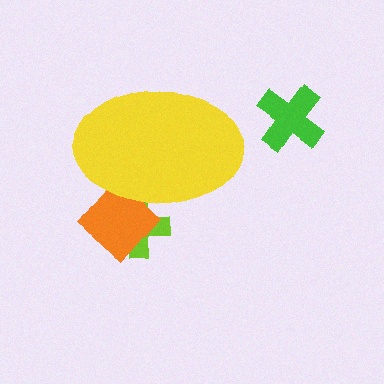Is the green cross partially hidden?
No, the green cross is fully visible.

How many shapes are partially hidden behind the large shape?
2 shapes are partially hidden.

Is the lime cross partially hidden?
Yes, the lime cross is partially hidden behind the yellow ellipse.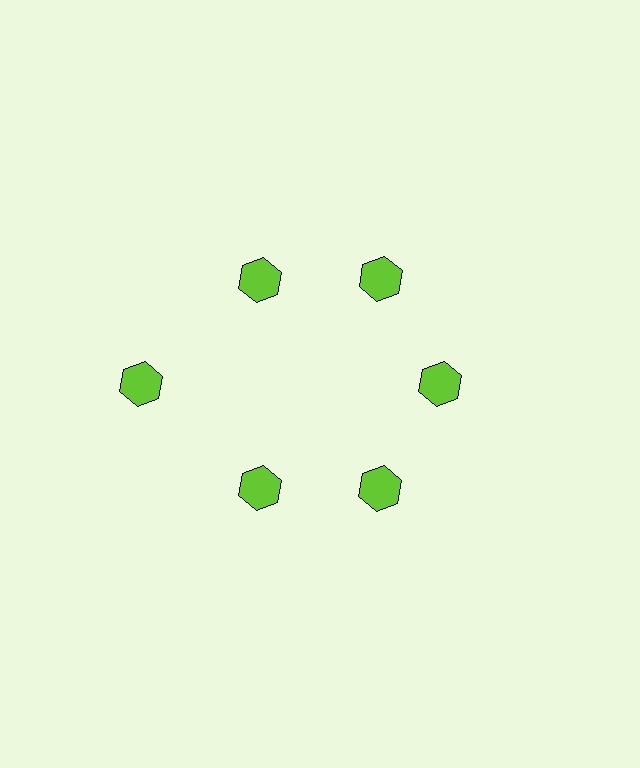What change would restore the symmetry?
The symmetry would be restored by moving it inward, back onto the ring so that all 6 hexagons sit at equal angles and equal distance from the center.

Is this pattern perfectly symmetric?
No. The 6 lime hexagons are arranged in a ring, but one element near the 9 o'clock position is pushed outward from the center, breaking the 6-fold rotational symmetry.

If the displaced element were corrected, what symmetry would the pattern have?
It would have 6-fold rotational symmetry — the pattern would map onto itself every 60 degrees.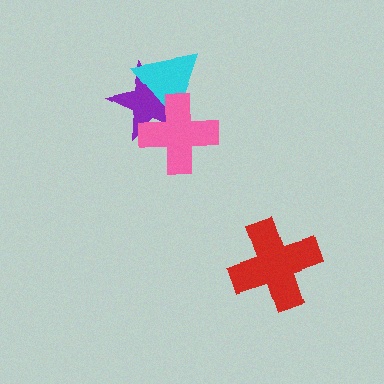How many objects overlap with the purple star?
2 objects overlap with the purple star.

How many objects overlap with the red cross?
0 objects overlap with the red cross.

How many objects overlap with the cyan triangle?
2 objects overlap with the cyan triangle.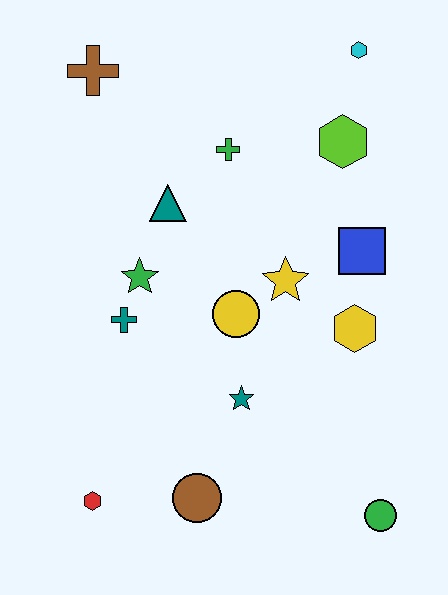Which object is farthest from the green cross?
The green circle is farthest from the green cross.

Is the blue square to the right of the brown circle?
Yes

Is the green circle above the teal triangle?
No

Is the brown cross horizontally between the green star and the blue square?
No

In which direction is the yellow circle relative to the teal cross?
The yellow circle is to the right of the teal cross.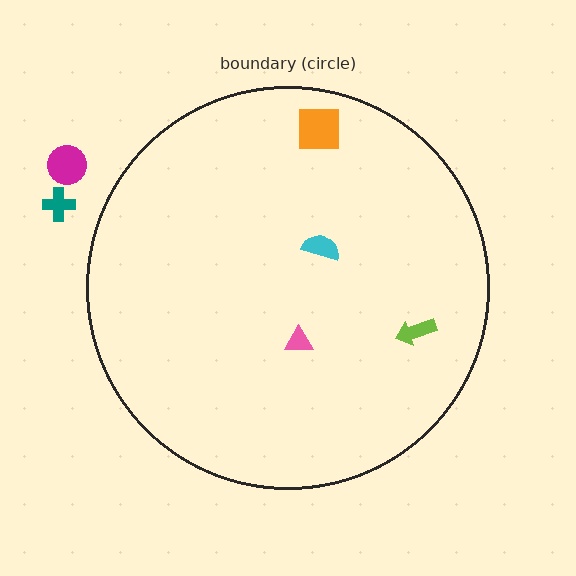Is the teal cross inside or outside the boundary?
Outside.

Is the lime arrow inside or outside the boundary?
Inside.